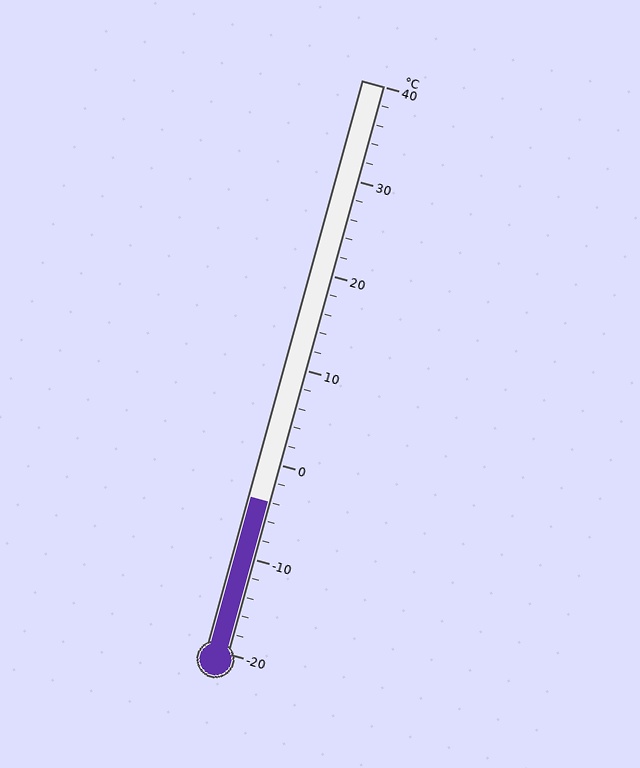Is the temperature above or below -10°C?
The temperature is above -10°C.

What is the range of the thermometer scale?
The thermometer scale ranges from -20°C to 40°C.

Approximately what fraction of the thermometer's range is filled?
The thermometer is filled to approximately 25% of its range.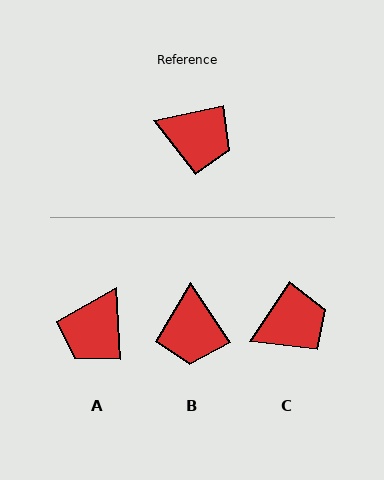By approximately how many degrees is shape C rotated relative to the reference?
Approximately 45 degrees counter-clockwise.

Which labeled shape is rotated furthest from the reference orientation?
A, about 99 degrees away.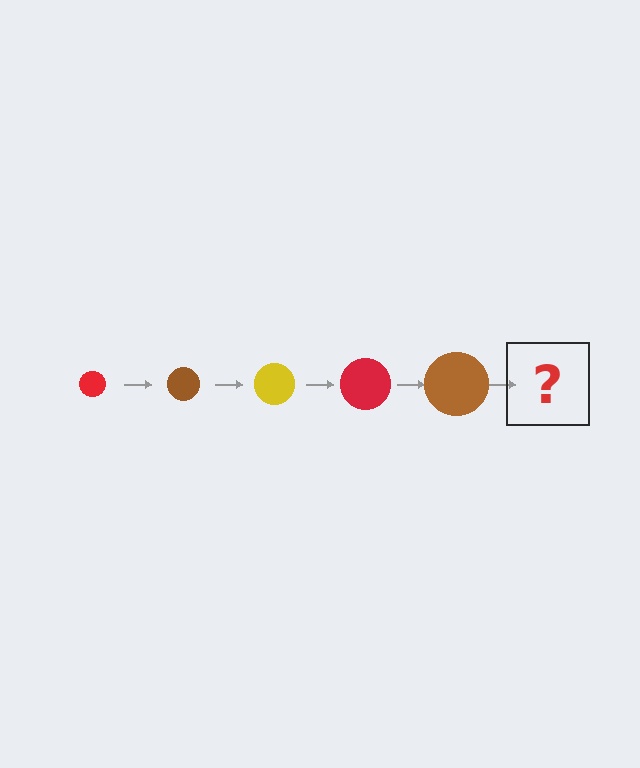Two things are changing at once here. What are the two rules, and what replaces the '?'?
The two rules are that the circle grows larger each step and the color cycles through red, brown, and yellow. The '?' should be a yellow circle, larger than the previous one.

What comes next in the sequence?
The next element should be a yellow circle, larger than the previous one.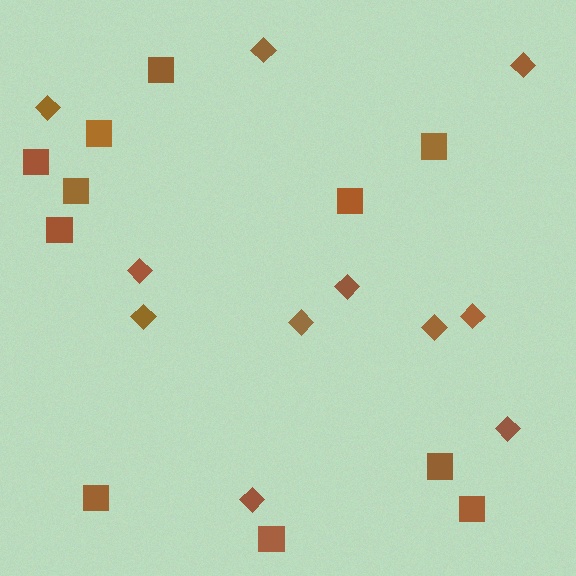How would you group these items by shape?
There are 2 groups: one group of diamonds (11) and one group of squares (11).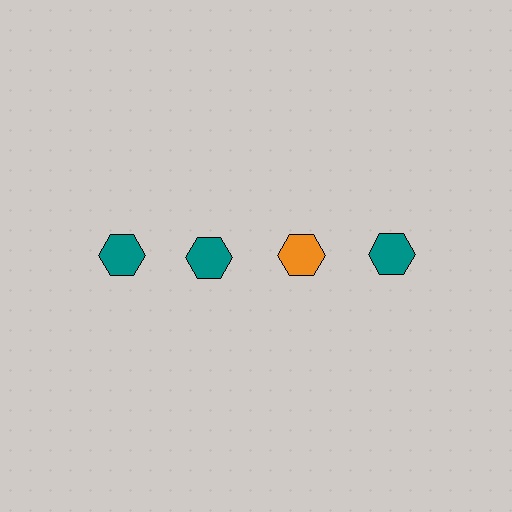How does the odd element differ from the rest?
It has a different color: orange instead of teal.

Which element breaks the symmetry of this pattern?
The orange hexagon in the top row, center column breaks the symmetry. All other shapes are teal hexagons.